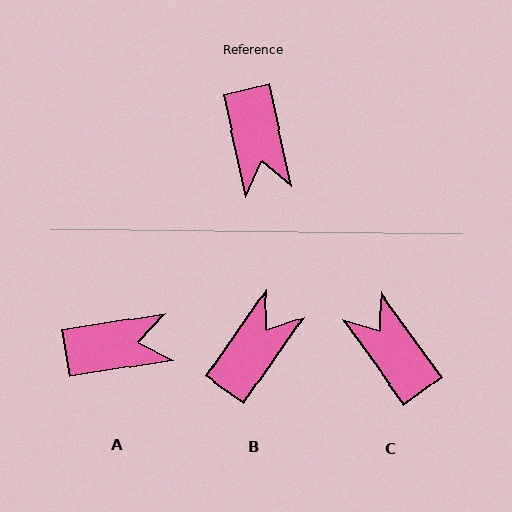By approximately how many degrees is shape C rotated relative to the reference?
Approximately 157 degrees clockwise.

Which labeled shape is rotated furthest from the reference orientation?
C, about 157 degrees away.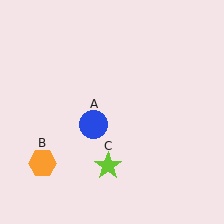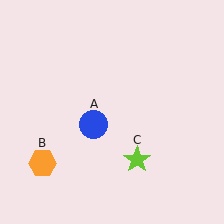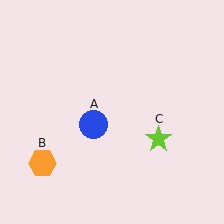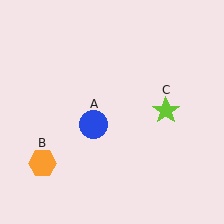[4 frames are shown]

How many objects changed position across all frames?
1 object changed position: lime star (object C).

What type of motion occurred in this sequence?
The lime star (object C) rotated counterclockwise around the center of the scene.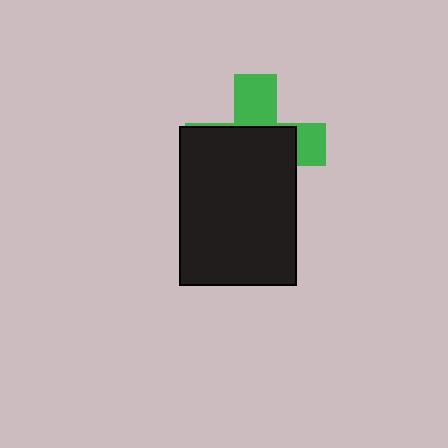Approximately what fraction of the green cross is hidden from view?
Roughly 65% of the green cross is hidden behind the black rectangle.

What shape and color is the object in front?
The object in front is a black rectangle.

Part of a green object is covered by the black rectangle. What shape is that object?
It is a cross.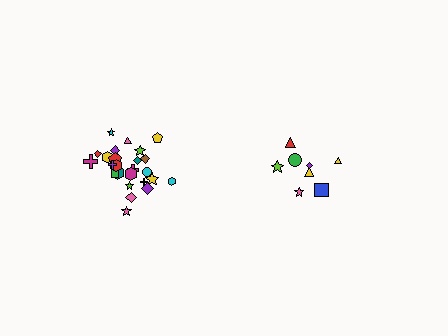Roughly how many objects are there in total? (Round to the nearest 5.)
Roughly 35 objects in total.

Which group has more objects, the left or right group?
The left group.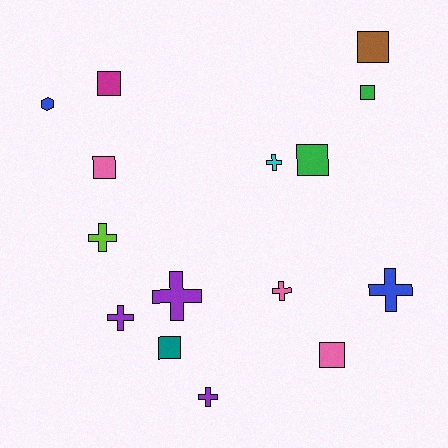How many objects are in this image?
There are 15 objects.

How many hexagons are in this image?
There is 1 hexagon.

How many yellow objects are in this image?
There are no yellow objects.